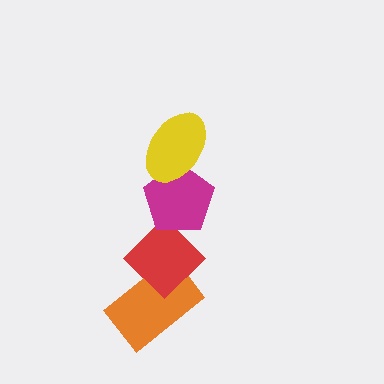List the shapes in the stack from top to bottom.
From top to bottom: the yellow ellipse, the magenta pentagon, the red diamond, the orange rectangle.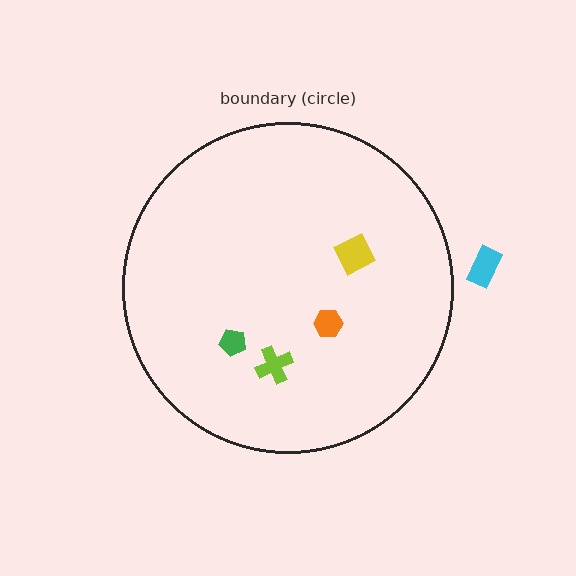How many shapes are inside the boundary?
4 inside, 1 outside.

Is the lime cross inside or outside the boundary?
Inside.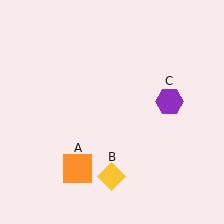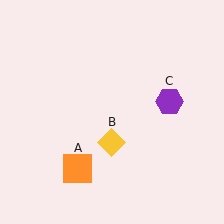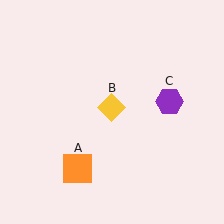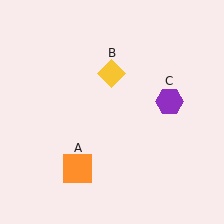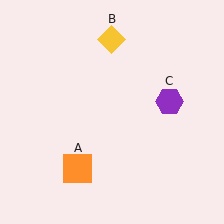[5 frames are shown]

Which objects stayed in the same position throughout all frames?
Orange square (object A) and purple hexagon (object C) remained stationary.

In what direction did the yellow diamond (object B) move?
The yellow diamond (object B) moved up.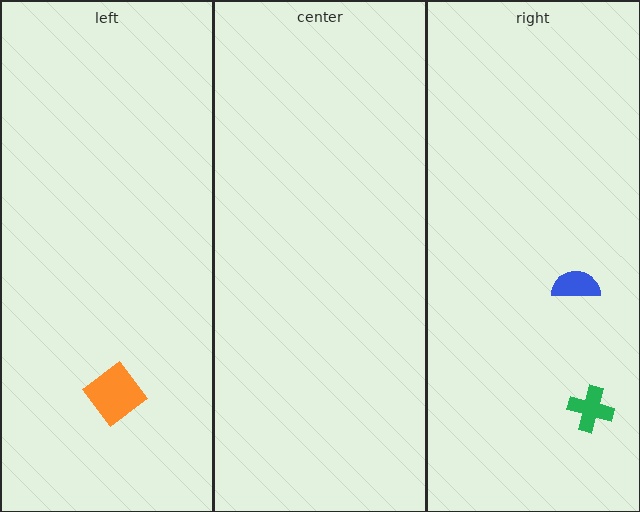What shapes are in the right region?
The blue semicircle, the green cross.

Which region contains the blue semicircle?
The right region.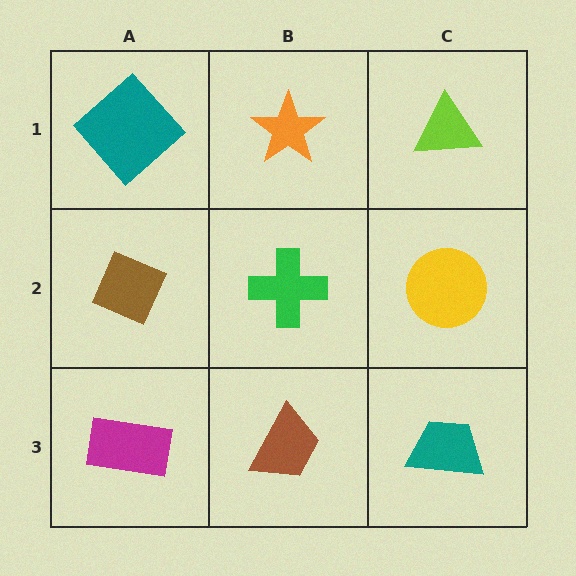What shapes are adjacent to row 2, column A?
A teal diamond (row 1, column A), a magenta rectangle (row 3, column A), a green cross (row 2, column B).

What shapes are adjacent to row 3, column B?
A green cross (row 2, column B), a magenta rectangle (row 3, column A), a teal trapezoid (row 3, column C).